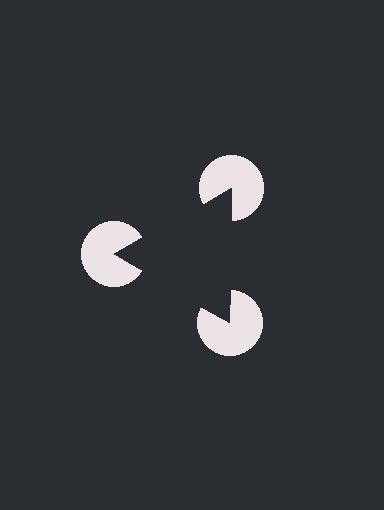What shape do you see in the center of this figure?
An illusory triangle — its edges are inferred from the aligned wedge cuts in the pac-man discs, not physically drawn.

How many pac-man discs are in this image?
There are 3 — one at each vertex of the illusory triangle.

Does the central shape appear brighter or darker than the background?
It typically appears slightly darker than the background, even though no actual brightness change is drawn.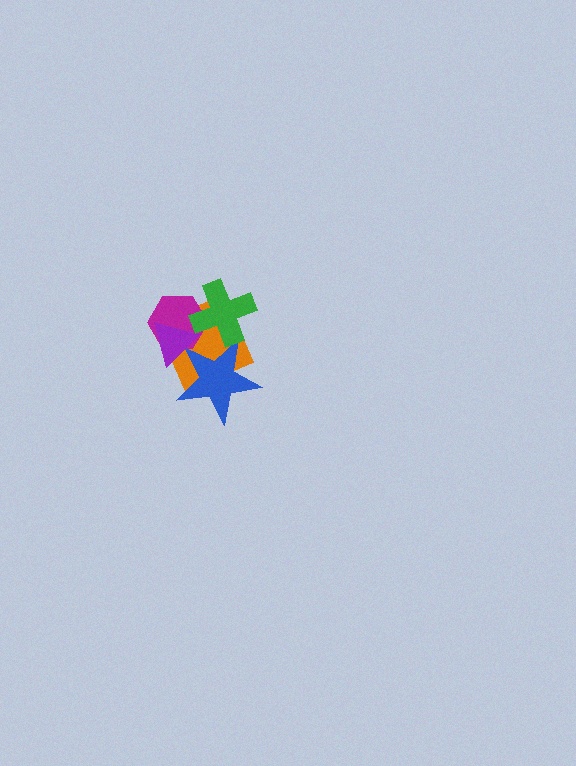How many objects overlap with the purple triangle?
3 objects overlap with the purple triangle.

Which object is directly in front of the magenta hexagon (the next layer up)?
The purple triangle is directly in front of the magenta hexagon.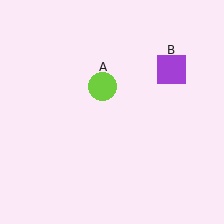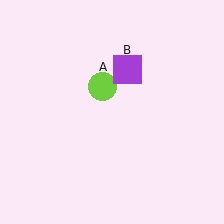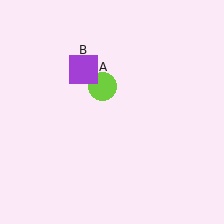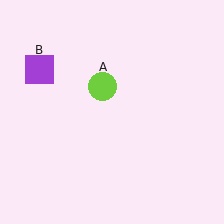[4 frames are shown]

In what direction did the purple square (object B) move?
The purple square (object B) moved left.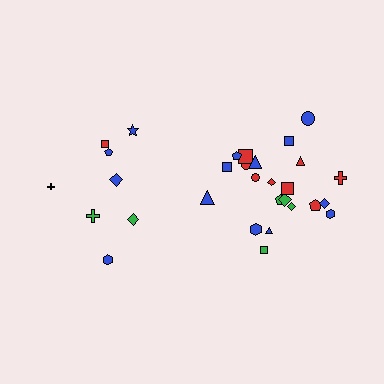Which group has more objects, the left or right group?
The right group.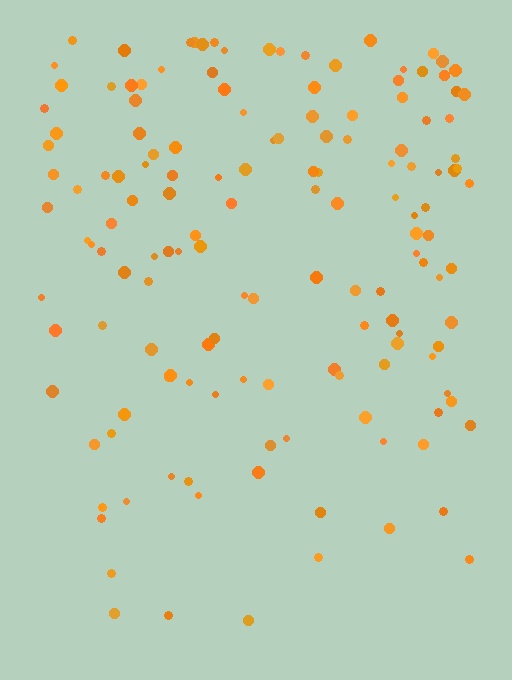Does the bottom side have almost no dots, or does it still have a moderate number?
Still a moderate number, just noticeably fewer than the top.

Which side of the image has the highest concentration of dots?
The top.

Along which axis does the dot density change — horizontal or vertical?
Vertical.